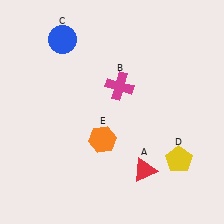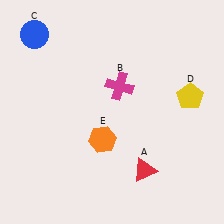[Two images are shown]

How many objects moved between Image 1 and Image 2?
2 objects moved between the two images.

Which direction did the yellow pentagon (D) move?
The yellow pentagon (D) moved up.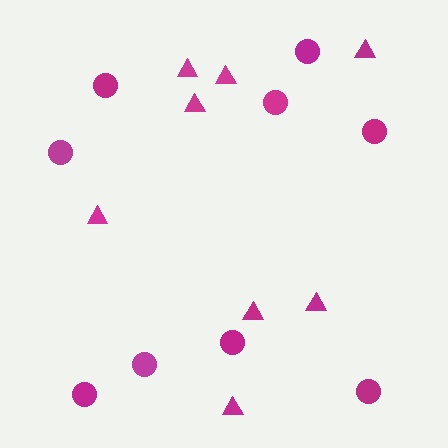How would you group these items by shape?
There are 2 groups: one group of triangles (8) and one group of circles (9).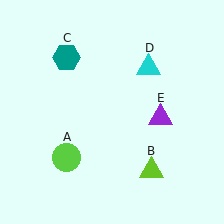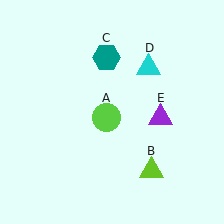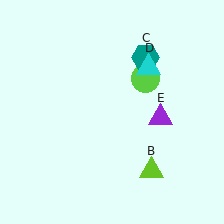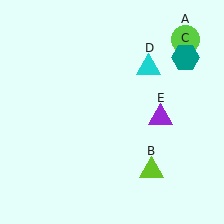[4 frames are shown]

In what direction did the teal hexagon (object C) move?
The teal hexagon (object C) moved right.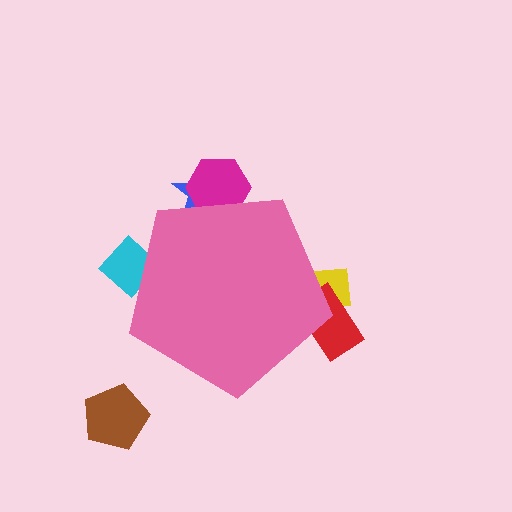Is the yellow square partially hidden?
Yes, the yellow square is partially hidden behind the pink pentagon.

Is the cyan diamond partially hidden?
Yes, the cyan diamond is partially hidden behind the pink pentagon.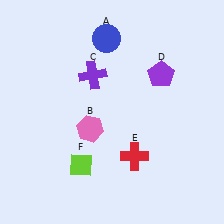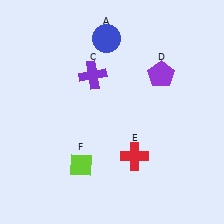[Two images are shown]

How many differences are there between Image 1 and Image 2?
There is 1 difference between the two images.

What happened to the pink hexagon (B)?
The pink hexagon (B) was removed in Image 2. It was in the bottom-left area of Image 1.